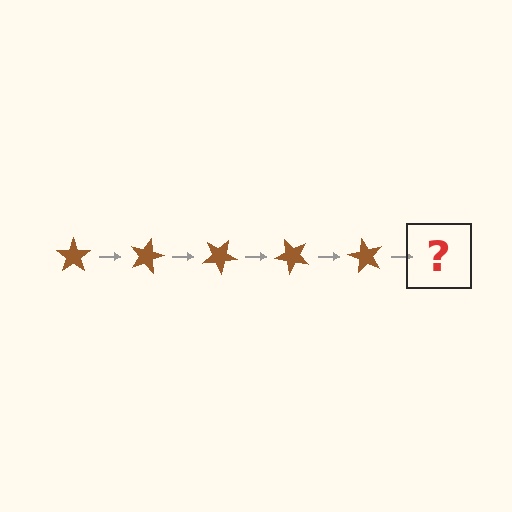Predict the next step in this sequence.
The next step is a brown star rotated 75 degrees.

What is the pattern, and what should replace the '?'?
The pattern is that the star rotates 15 degrees each step. The '?' should be a brown star rotated 75 degrees.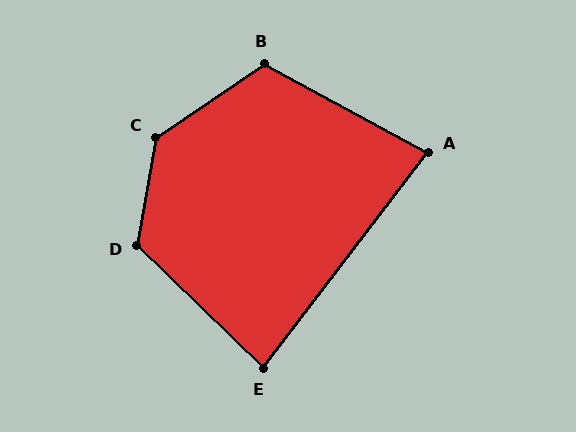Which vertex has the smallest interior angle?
A, at approximately 81 degrees.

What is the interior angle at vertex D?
Approximately 124 degrees (obtuse).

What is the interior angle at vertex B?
Approximately 117 degrees (obtuse).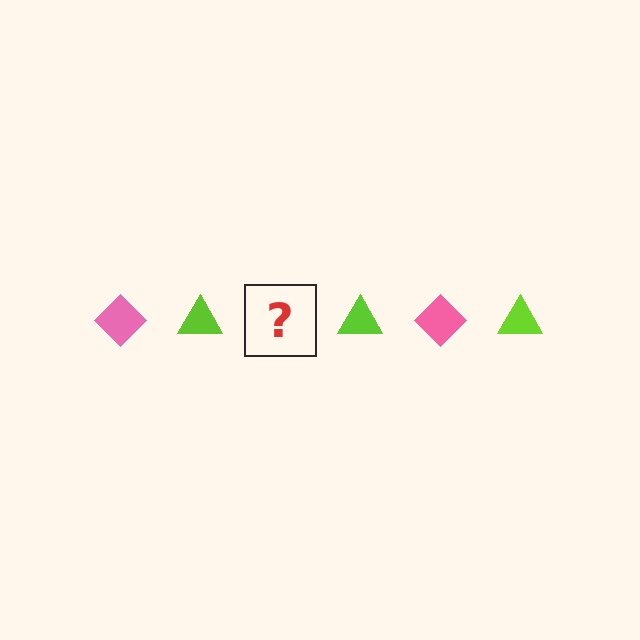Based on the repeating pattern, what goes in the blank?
The blank should be a pink diamond.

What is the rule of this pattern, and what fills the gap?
The rule is that the pattern alternates between pink diamond and lime triangle. The gap should be filled with a pink diamond.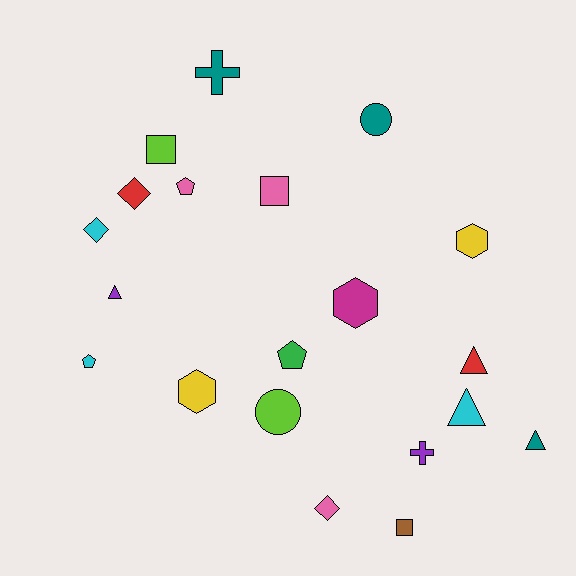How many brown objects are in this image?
There is 1 brown object.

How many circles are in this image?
There are 2 circles.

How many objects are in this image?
There are 20 objects.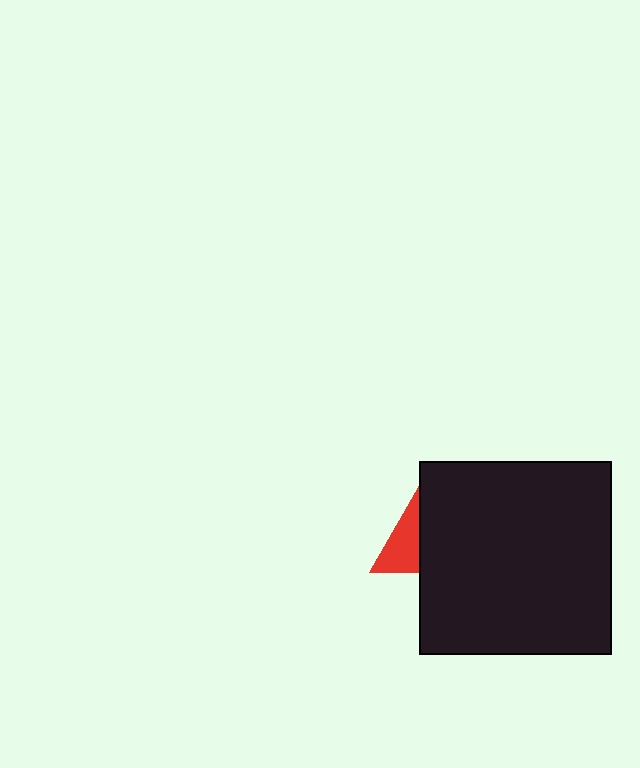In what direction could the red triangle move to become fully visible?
The red triangle could move left. That would shift it out from behind the black square entirely.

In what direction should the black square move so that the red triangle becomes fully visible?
The black square should move right. That is the shortest direction to clear the overlap and leave the red triangle fully visible.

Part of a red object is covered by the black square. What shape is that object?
It is a triangle.